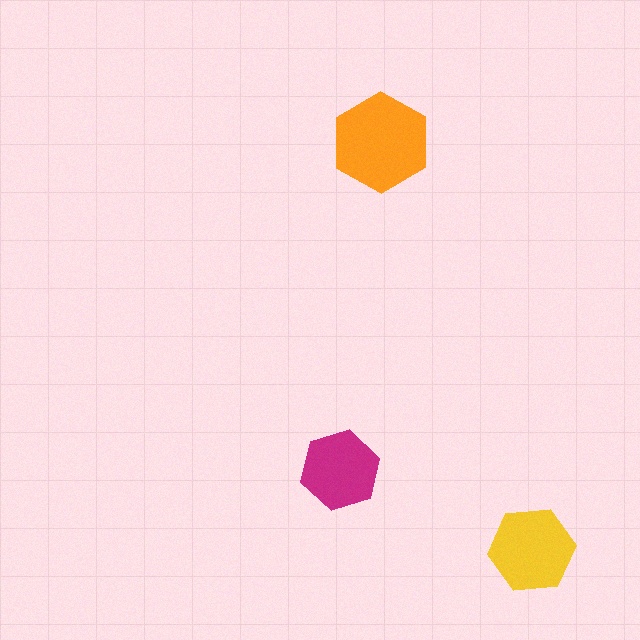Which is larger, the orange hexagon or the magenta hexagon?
The orange one.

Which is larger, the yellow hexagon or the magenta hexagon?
The yellow one.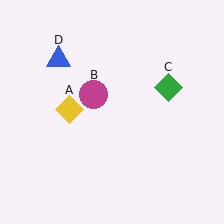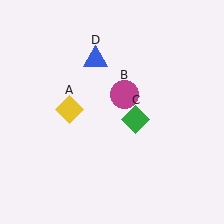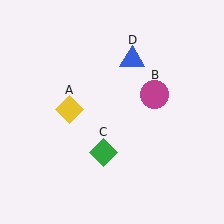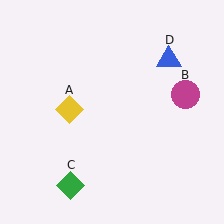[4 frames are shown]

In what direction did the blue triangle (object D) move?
The blue triangle (object D) moved right.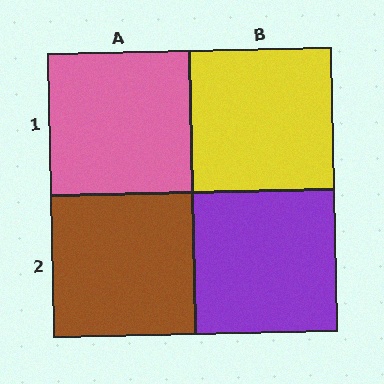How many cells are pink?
1 cell is pink.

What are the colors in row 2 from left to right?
Brown, purple.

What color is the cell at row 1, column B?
Yellow.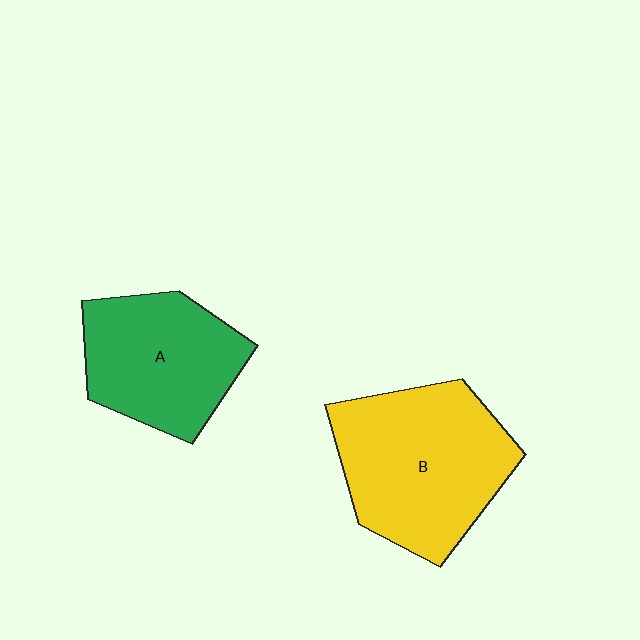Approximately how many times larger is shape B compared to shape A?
Approximately 1.3 times.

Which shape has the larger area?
Shape B (yellow).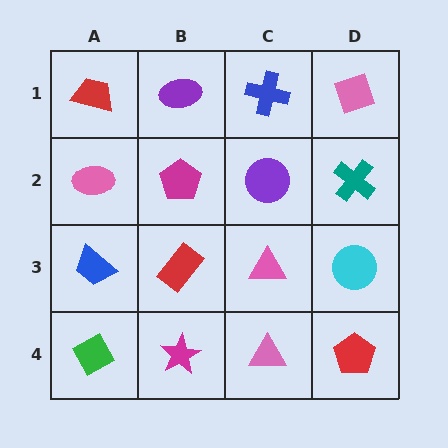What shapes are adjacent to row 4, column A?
A blue trapezoid (row 3, column A), a magenta star (row 4, column B).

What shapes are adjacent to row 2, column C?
A blue cross (row 1, column C), a pink triangle (row 3, column C), a magenta pentagon (row 2, column B), a teal cross (row 2, column D).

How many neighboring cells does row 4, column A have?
2.